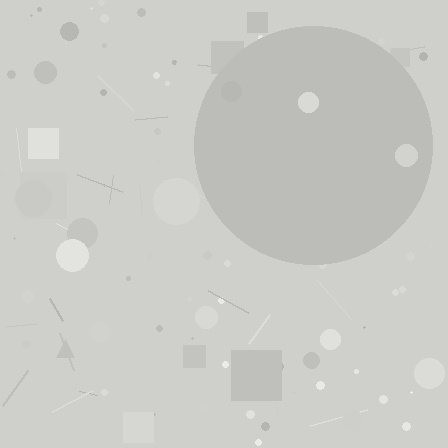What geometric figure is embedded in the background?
A circle is embedded in the background.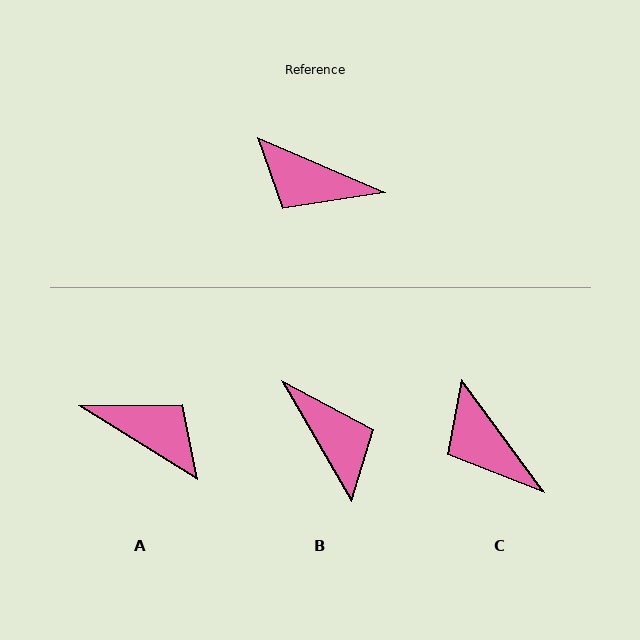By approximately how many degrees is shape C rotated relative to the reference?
Approximately 31 degrees clockwise.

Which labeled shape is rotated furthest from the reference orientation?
A, about 172 degrees away.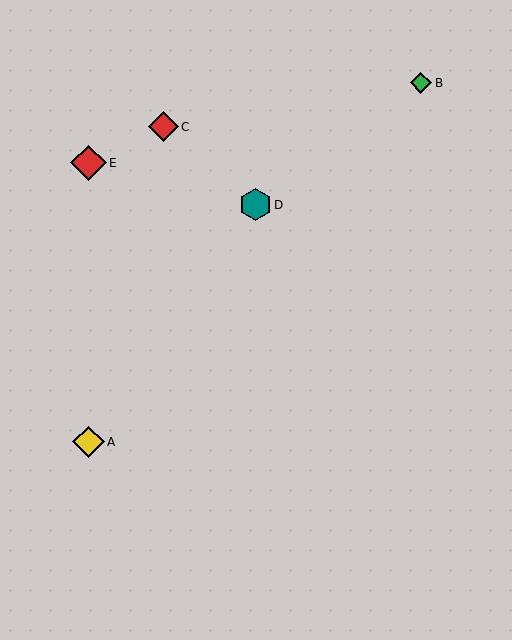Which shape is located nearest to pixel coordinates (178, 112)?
The red diamond (labeled C) at (163, 127) is nearest to that location.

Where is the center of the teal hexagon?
The center of the teal hexagon is at (255, 205).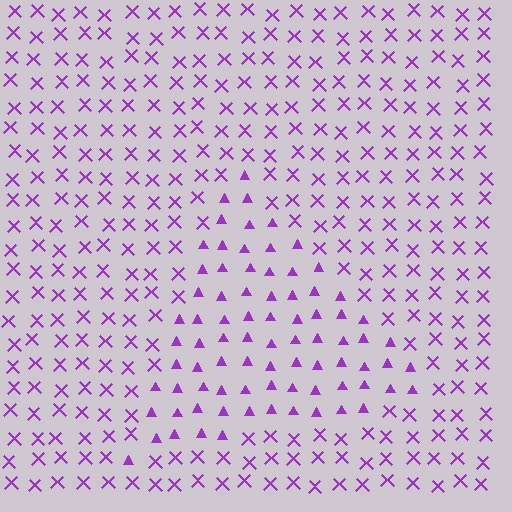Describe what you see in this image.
The image is filled with small purple elements arranged in a uniform grid. A triangle-shaped region contains triangles, while the surrounding area contains X marks. The boundary is defined purely by the change in element shape.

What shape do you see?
I see a triangle.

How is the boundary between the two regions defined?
The boundary is defined by a change in element shape: triangles inside vs. X marks outside. All elements share the same color and spacing.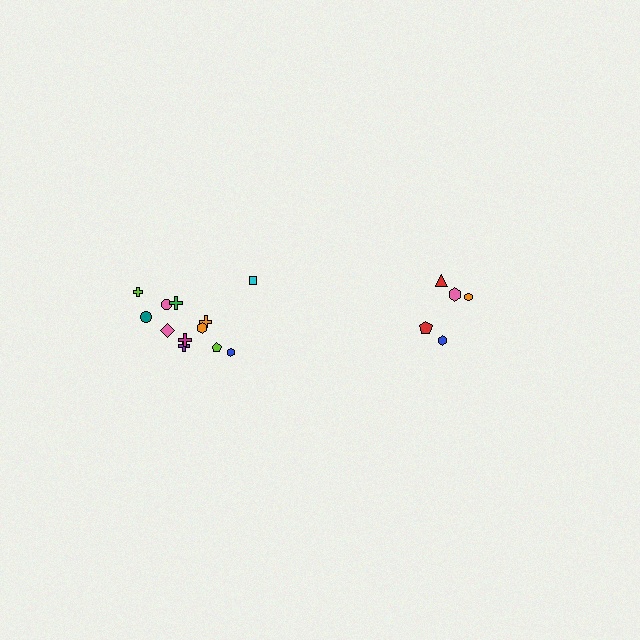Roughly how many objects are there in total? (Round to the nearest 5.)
Roughly 15 objects in total.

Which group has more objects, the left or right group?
The left group.